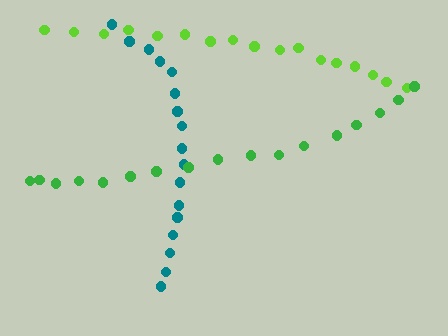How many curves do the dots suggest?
There are 3 distinct paths.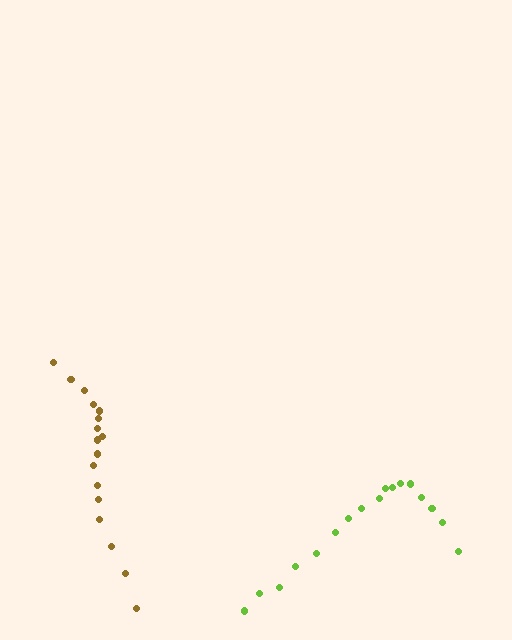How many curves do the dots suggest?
There are 2 distinct paths.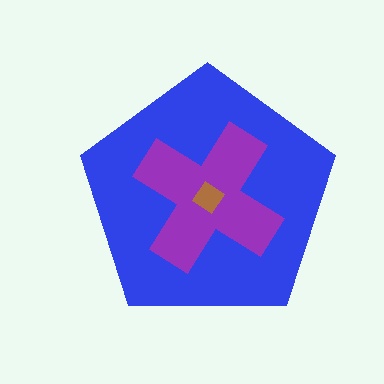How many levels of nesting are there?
3.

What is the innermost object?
The brown diamond.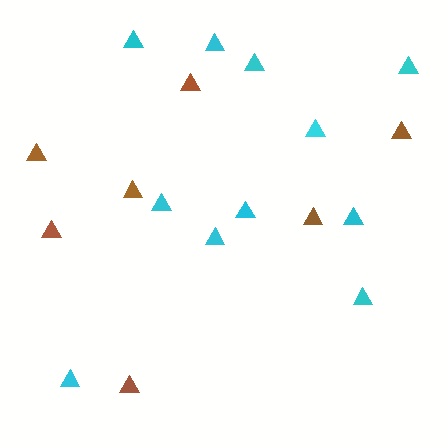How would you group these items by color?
There are 2 groups: one group of cyan triangles (11) and one group of brown triangles (7).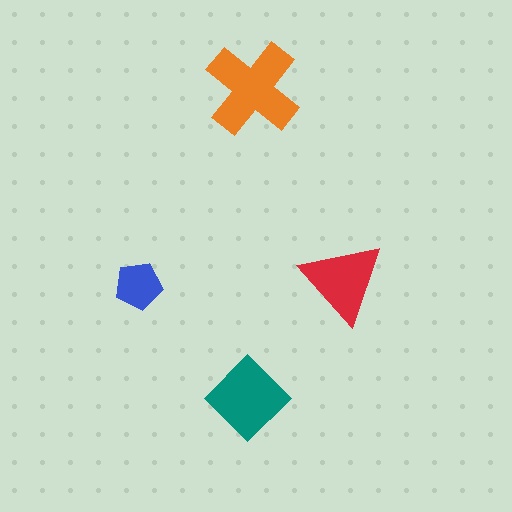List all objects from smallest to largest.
The blue pentagon, the red triangle, the teal diamond, the orange cross.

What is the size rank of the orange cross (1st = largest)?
1st.